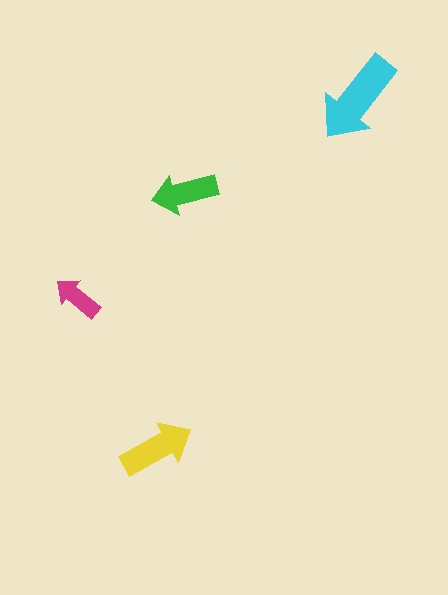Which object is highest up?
The cyan arrow is topmost.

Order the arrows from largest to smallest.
the cyan one, the yellow one, the green one, the magenta one.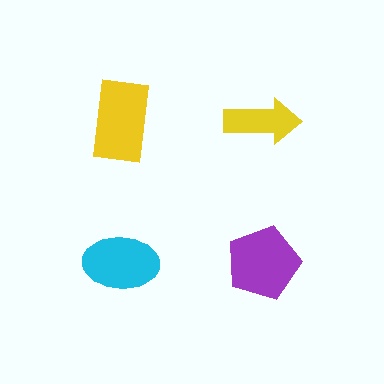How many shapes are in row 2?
2 shapes.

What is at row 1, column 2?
A yellow arrow.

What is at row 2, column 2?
A purple pentagon.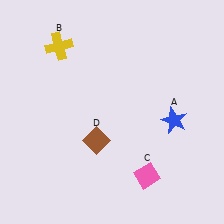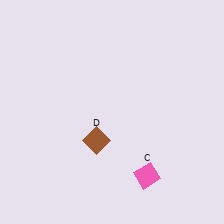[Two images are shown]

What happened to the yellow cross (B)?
The yellow cross (B) was removed in Image 2. It was in the top-left area of Image 1.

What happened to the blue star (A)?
The blue star (A) was removed in Image 2. It was in the bottom-right area of Image 1.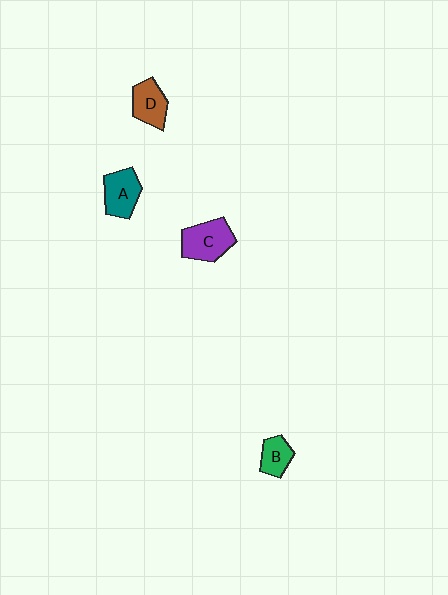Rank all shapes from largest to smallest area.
From largest to smallest: C (purple), A (teal), D (brown), B (green).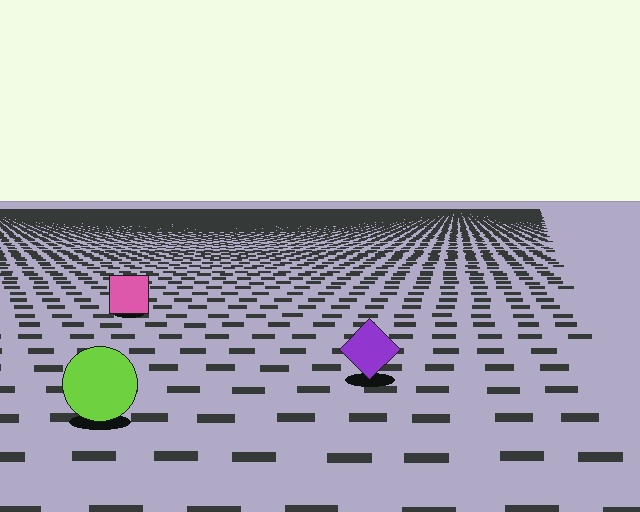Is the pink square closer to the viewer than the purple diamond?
No. The purple diamond is closer — you can tell from the texture gradient: the ground texture is coarser near it.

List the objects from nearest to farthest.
From nearest to farthest: the lime circle, the purple diamond, the pink square.